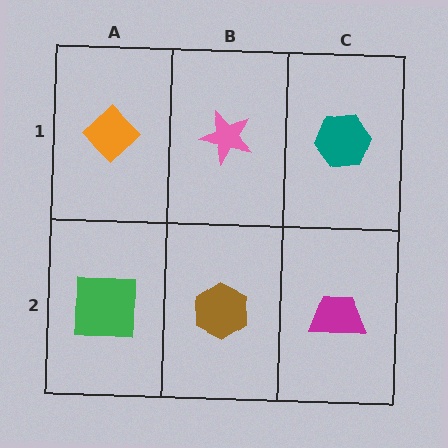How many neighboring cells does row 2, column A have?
2.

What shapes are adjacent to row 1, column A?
A green square (row 2, column A), a pink star (row 1, column B).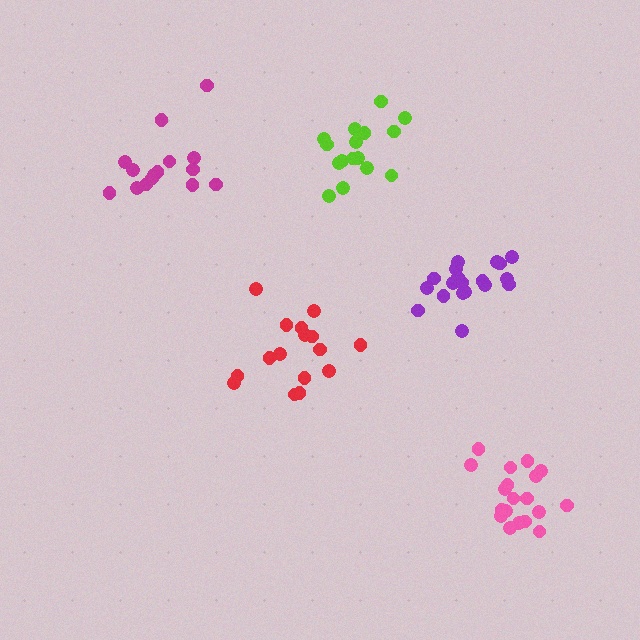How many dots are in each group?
Group 1: 16 dots, Group 2: 15 dots, Group 3: 16 dots, Group 4: 19 dots, Group 5: 19 dots (85 total).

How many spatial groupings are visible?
There are 5 spatial groupings.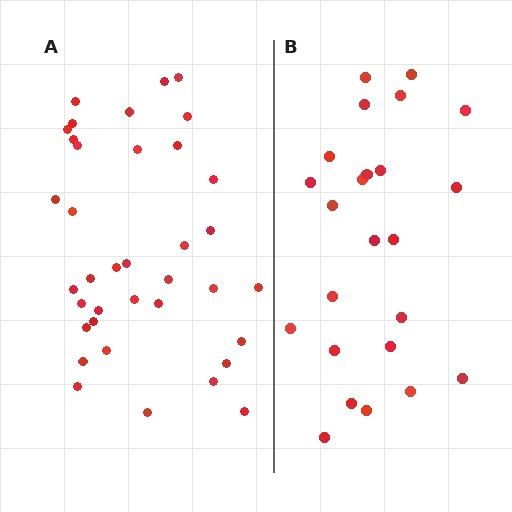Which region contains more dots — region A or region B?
Region A (the left region) has more dots.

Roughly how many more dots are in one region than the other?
Region A has approximately 15 more dots than region B.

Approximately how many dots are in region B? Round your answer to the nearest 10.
About 20 dots. (The exact count is 24, which rounds to 20.)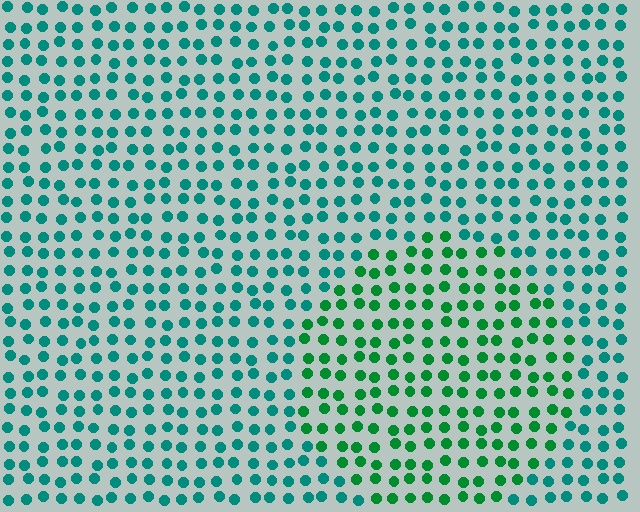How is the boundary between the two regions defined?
The boundary is defined purely by a slight shift in hue (about 35 degrees). Spacing, size, and orientation are identical on both sides.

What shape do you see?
I see a circle.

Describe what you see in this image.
The image is filled with small teal elements in a uniform arrangement. A circle-shaped region is visible where the elements are tinted to a slightly different hue, forming a subtle color boundary.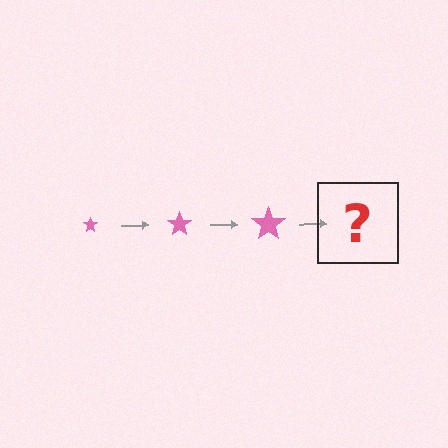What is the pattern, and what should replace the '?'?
The pattern is that the star gets progressively larger each step. The '?' should be a pink star, larger than the previous one.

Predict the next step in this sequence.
The next step is a pink star, larger than the previous one.